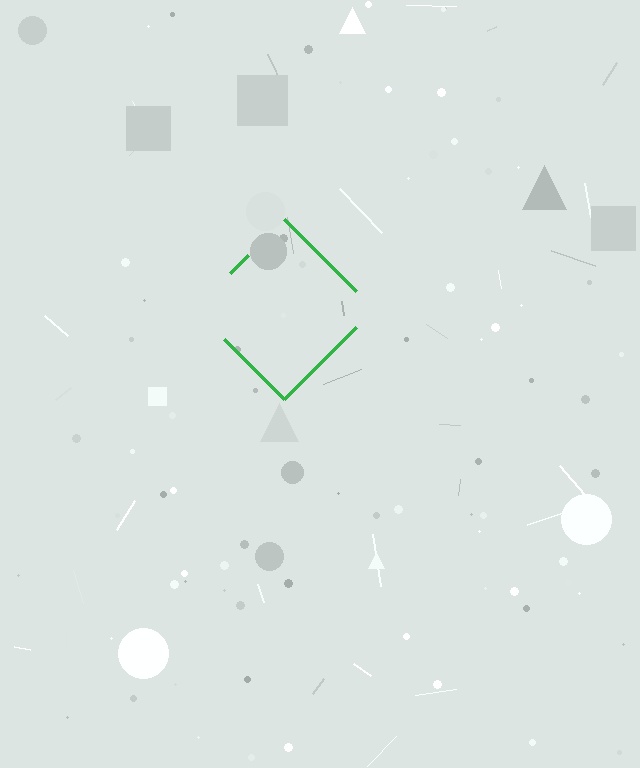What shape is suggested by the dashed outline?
The dashed outline suggests a diamond.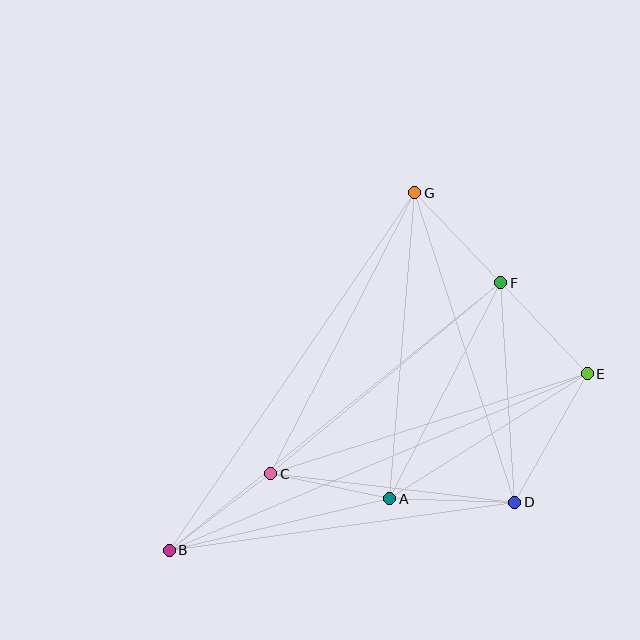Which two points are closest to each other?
Points A and C are closest to each other.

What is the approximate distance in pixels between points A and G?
The distance between A and G is approximately 307 pixels.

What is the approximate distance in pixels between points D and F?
The distance between D and F is approximately 220 pixels.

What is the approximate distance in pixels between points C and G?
The distance between C and G is approximately 316 pixels.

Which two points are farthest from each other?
Points B and E are farthest from each other.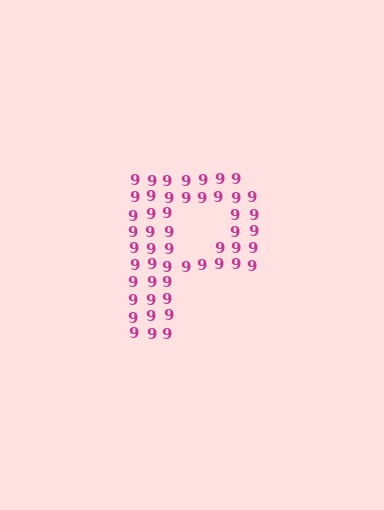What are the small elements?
The small elements are digit 9's.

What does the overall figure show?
The overall figure shows the letter P.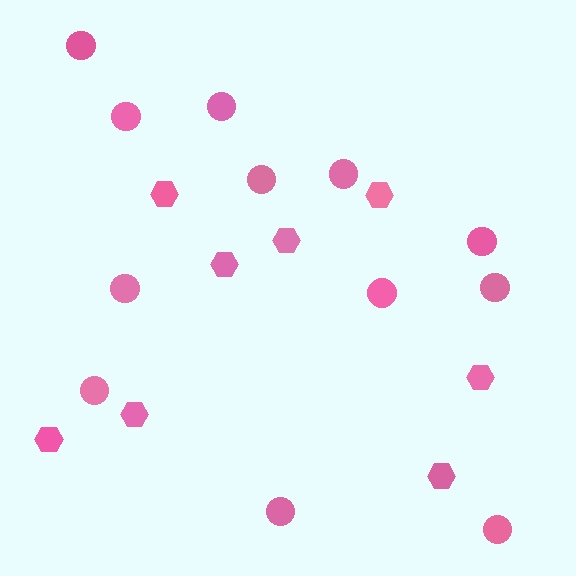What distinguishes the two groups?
There are 2 groups: one group of circles (12) and one group of hexagons (8).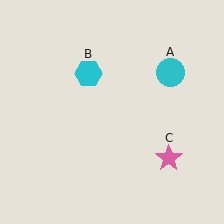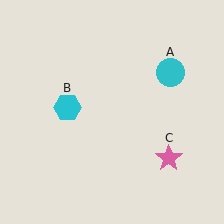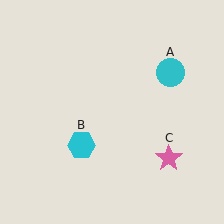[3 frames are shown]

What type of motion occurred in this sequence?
The cyan hexagon (object B) rotated counterclockwise around the center of the scene.